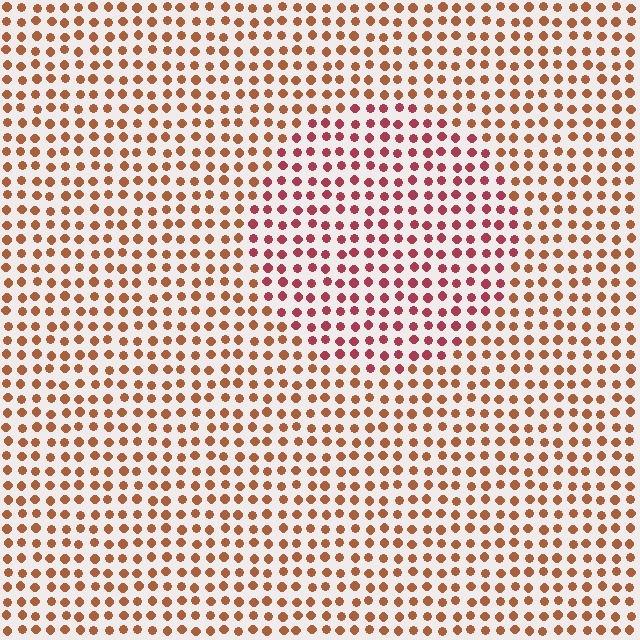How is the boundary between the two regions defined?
The boundary is defined purely by a slight shift in hue (about 33 degrees). Spacing, size, and orientation are identical on both sides.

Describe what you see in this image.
The image is filled with small brown elements in a uniform arrangement. A circle-shaped region is visible where the elements are tinted to a slightly different hue, forming a subtle color boundary.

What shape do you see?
I see a circle.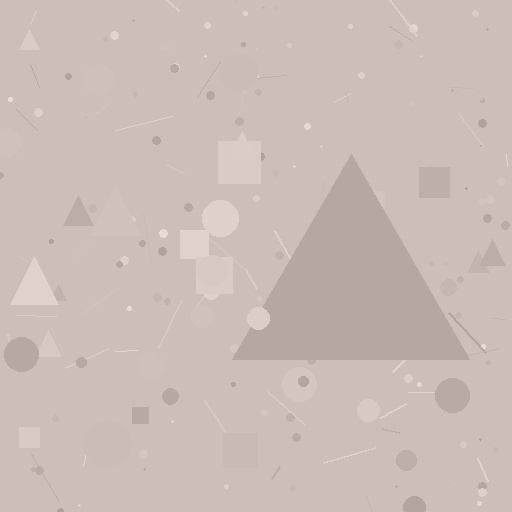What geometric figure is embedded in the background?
A triangle is embedded in the background.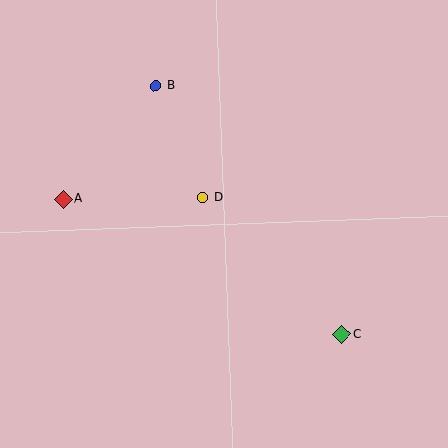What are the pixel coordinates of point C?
Point C is at (342, 334).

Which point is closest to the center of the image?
Point D at (203, 197) is closest to the center.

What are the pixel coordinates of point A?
Point A is at (63, 199).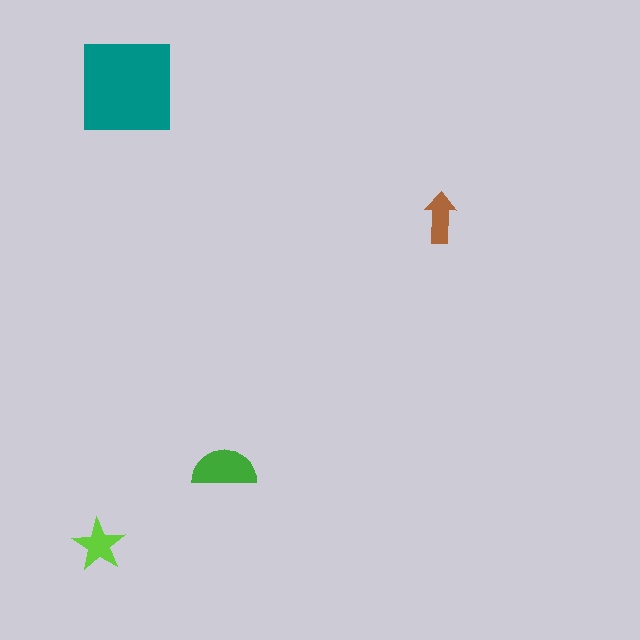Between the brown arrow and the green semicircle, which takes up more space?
The green semicircle.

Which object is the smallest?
The brown arrow.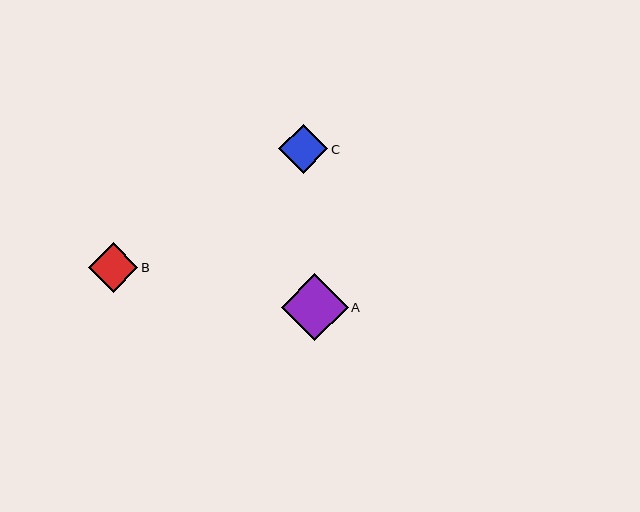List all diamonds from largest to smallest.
From largest to smallest: A, B, C.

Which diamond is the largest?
Diamond A is the largest with a size of approximately 67 pixels.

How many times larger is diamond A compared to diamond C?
Diamond A is approximately 1.4 times the size of diamond C.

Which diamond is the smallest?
Diamond C is the smallest with a size of approximately 50 pixels.